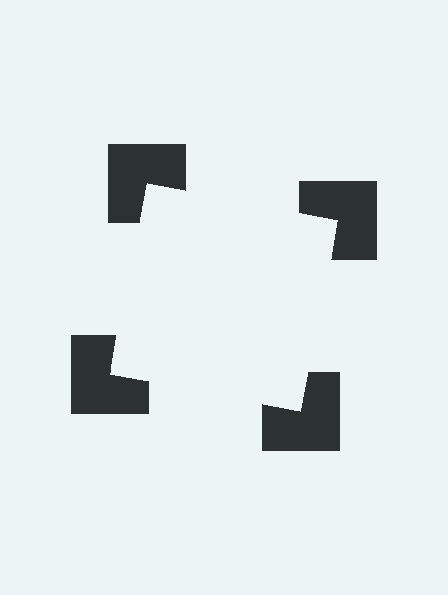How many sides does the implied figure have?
4 sides.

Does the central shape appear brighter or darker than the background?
It typically appears slightly brighter than the background, even though no actual brightness change is drawn.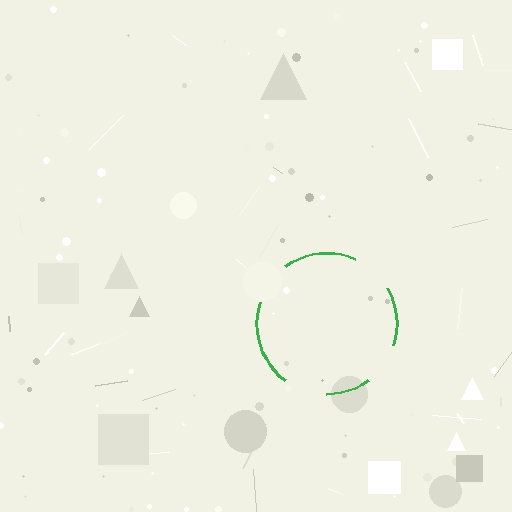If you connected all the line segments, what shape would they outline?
They would outline a circle.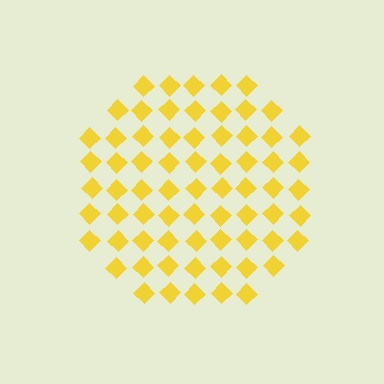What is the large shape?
The large shape is a circle.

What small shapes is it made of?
It is made of small diamonds.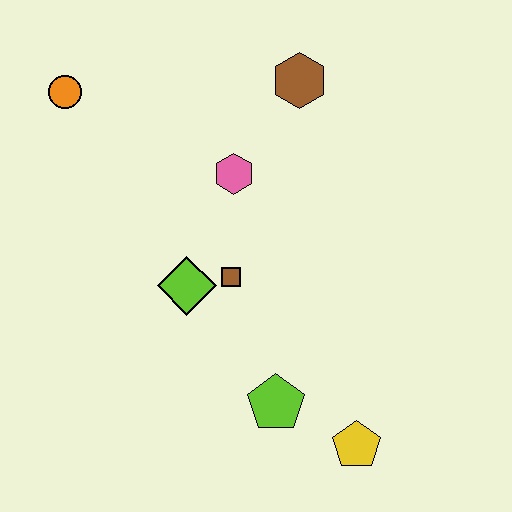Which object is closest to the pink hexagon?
The brown square is closest to the pink hexagon.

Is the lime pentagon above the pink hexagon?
No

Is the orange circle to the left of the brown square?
Yes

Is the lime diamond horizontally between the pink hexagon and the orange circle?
Yes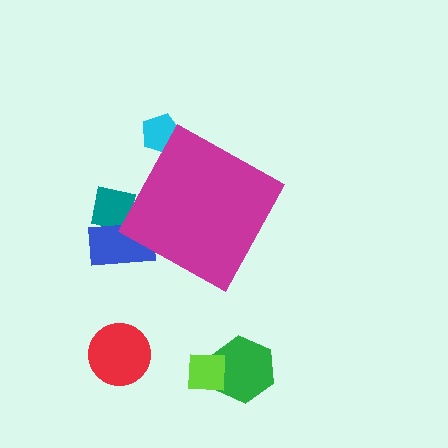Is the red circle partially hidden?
No, the red circle is fully visible.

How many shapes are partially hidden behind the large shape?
3 shapes are partially hidden.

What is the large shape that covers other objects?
A magenta diamond.